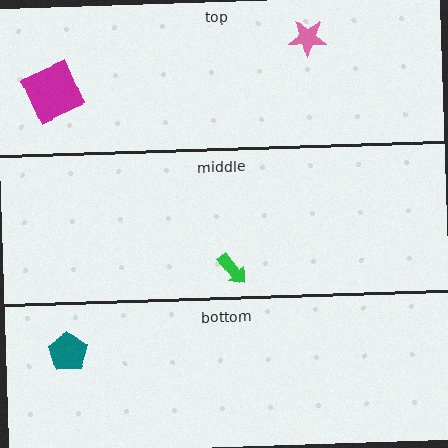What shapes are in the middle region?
The green arrow.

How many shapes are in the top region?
2.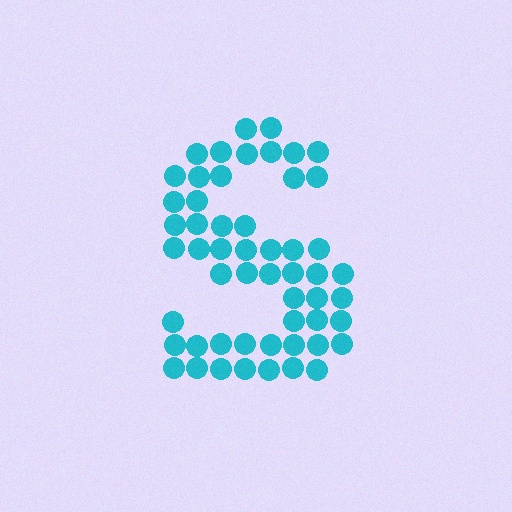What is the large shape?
The large shape is the letter S.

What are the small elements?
The small elements are circles.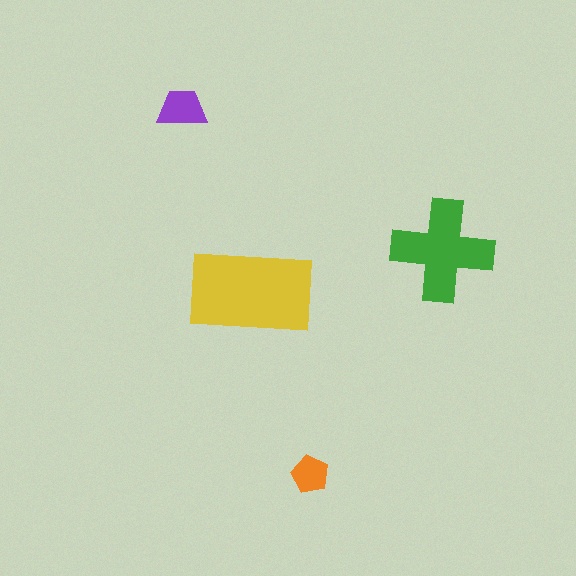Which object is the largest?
The yellow rectangle.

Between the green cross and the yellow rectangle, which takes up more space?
The yellow rectangle.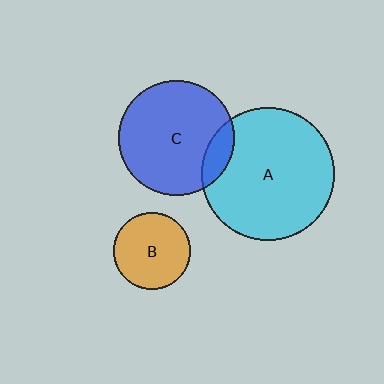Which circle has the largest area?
Circle A (cyan).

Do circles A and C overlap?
Yes.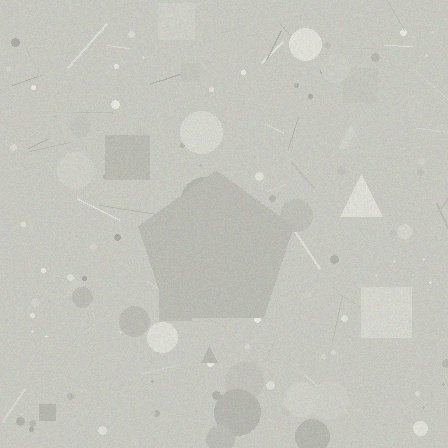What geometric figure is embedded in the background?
A pentagon is embedded in the background.